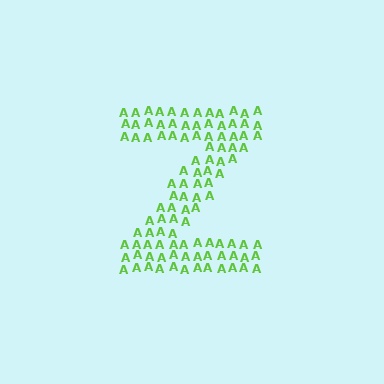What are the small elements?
The small elements are letter A's.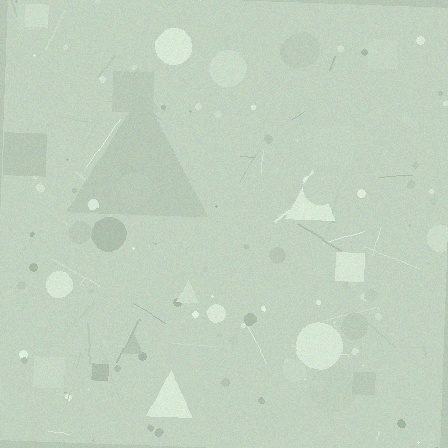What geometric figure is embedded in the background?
A triangle is embedded in the background.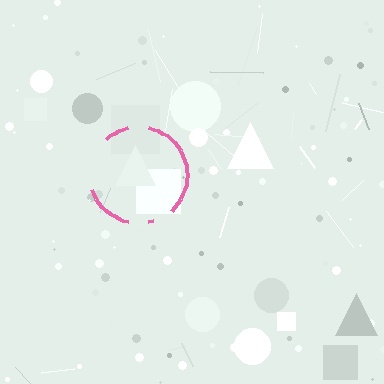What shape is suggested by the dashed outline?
The dashed outline suggests a circle.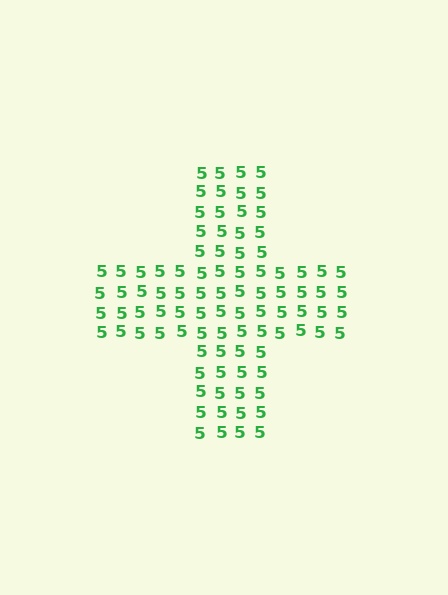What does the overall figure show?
The overall figure shows a cross.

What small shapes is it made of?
It is made of small digit 5's.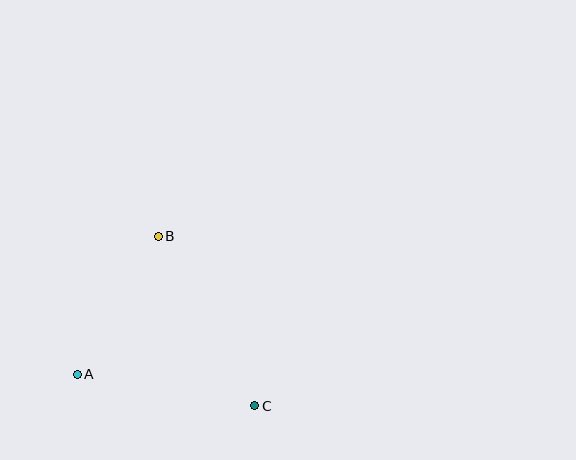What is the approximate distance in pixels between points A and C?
The distance between A and C is approximately 180 pixels.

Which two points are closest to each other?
Points A and B are closest to each other.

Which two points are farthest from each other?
Points B and C are farthest from each other.